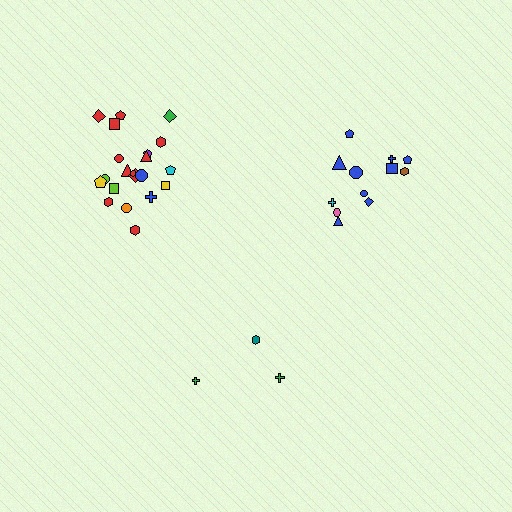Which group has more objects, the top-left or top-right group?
The top-left group.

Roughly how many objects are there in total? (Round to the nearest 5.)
Roughly 35 objects in total.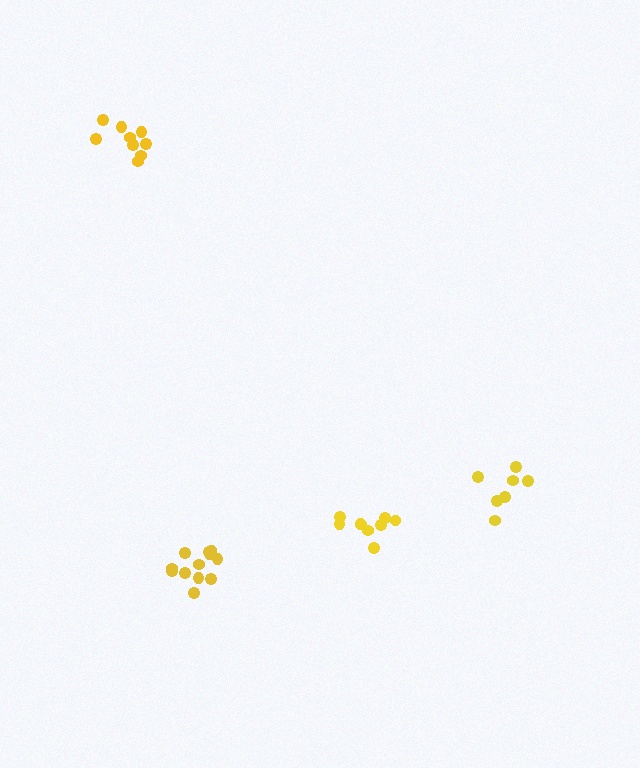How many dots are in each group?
Group 1: 9 dots, Group 2: 12 dots, Group 3: 7 dots, Group 4: 9 dots (37 total).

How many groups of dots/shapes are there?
There are 4 groups.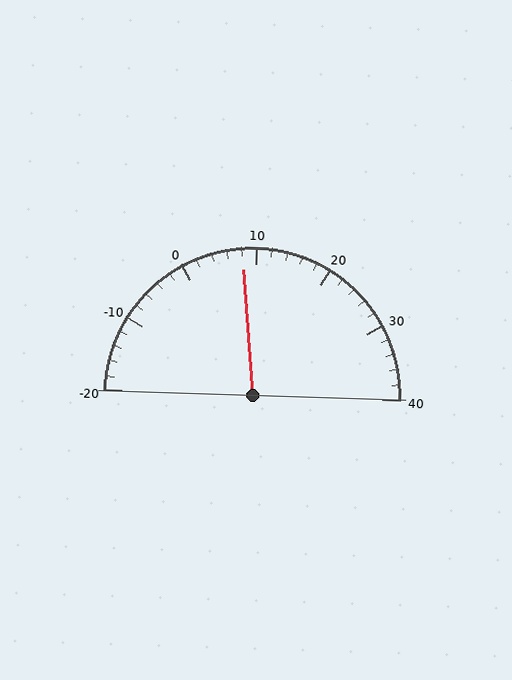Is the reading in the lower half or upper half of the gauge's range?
The reading is in the lower half of the range (-20 to 40).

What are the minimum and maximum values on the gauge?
The gauge ranges from -20 to 40.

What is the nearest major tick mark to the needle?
The nearest major tick mark is 10.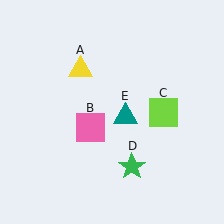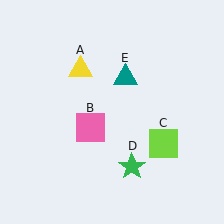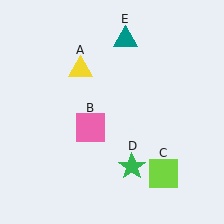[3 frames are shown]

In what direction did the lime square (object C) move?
The lime square (object C) moved down.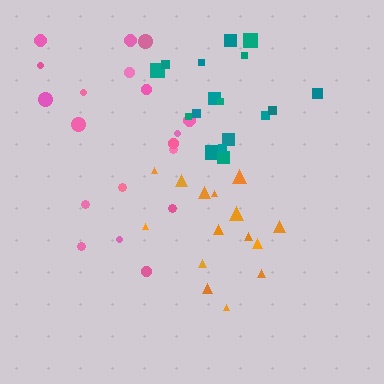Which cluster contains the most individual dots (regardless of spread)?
Pink (19).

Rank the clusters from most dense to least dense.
teal, orange, pink.